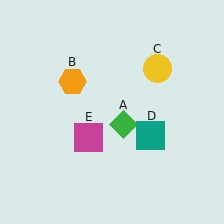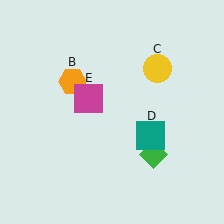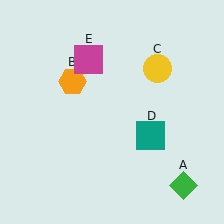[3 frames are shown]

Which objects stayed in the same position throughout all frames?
Orange hexagon (object B) and yellow circle (object C) and teal square (object D) remained stationary.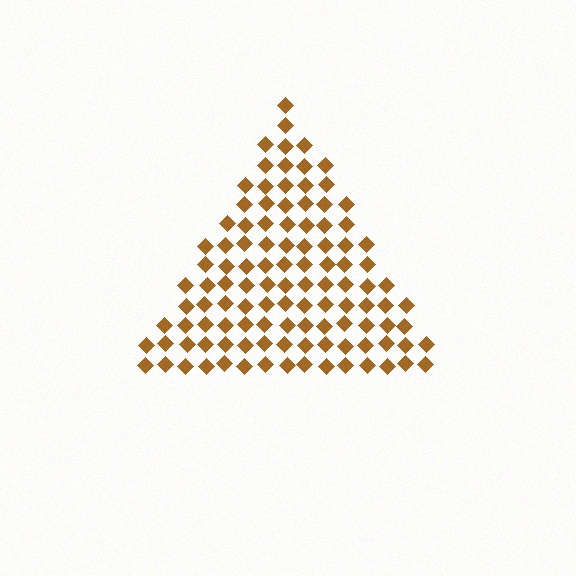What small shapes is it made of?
It is made of small diamonds.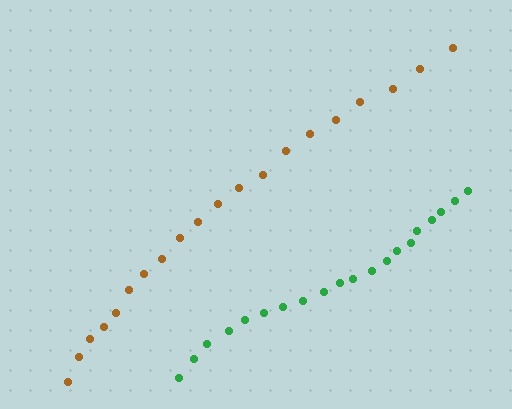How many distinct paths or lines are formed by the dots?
There are 2 distinct paths.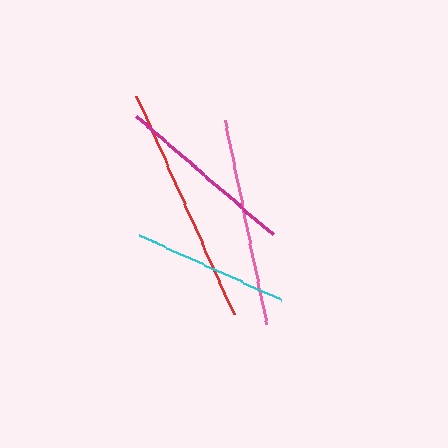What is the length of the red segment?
The red segment is approximately 240 pixels long.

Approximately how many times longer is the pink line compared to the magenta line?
The pink line is approximately 1.2 times the length of the magenta line.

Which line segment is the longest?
The red line is the longest at approximately 240 pixels.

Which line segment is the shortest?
The cyan line is the shortest at approximately 156 pixels.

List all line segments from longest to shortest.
From longest to shortest: red, pink, magenta, cyan.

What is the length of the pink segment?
The pink segment is approximately 209 pixels long.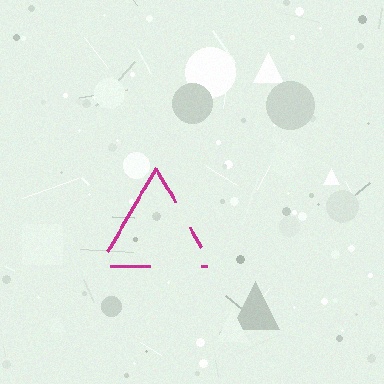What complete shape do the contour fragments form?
The contour fragments form a triangle.